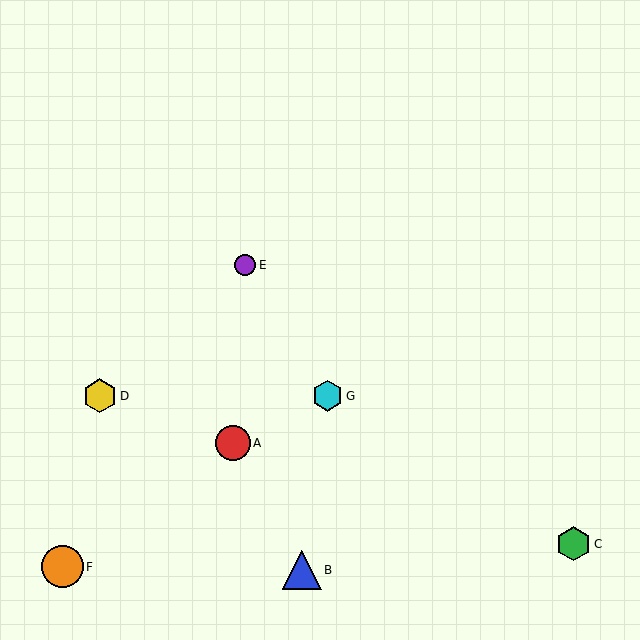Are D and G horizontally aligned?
Yes, both are at y≈396.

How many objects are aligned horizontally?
2 objects (D, G) are aligned horizontally.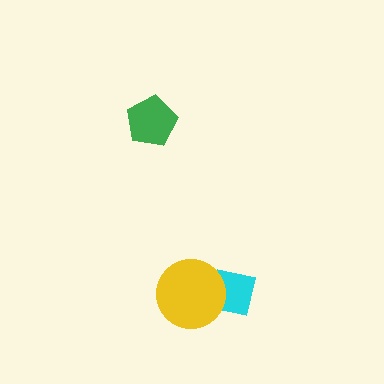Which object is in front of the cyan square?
The yellow circle is in front of the cyan square.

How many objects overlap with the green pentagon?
0 objects overlap with the green pentagon.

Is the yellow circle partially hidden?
No, no other shape covers it.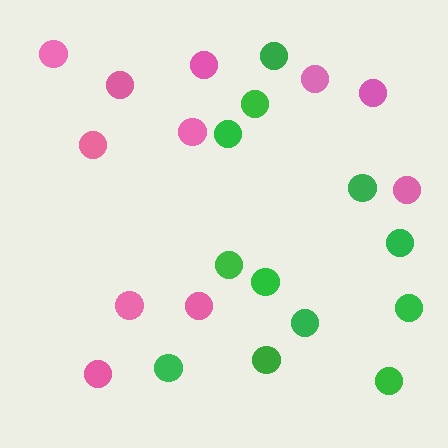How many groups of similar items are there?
There are 2 groups: one group of green circles (12) and one group of pink circles (11).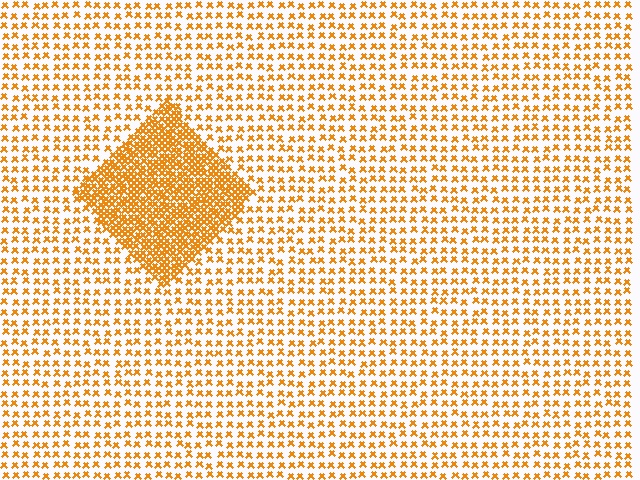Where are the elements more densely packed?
The elements are more densely packed inside the diamond boundary.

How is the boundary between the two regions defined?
The boundary is defined by a change in element density (approximately 2.8x ratio). All elements are the same color, size, and shape.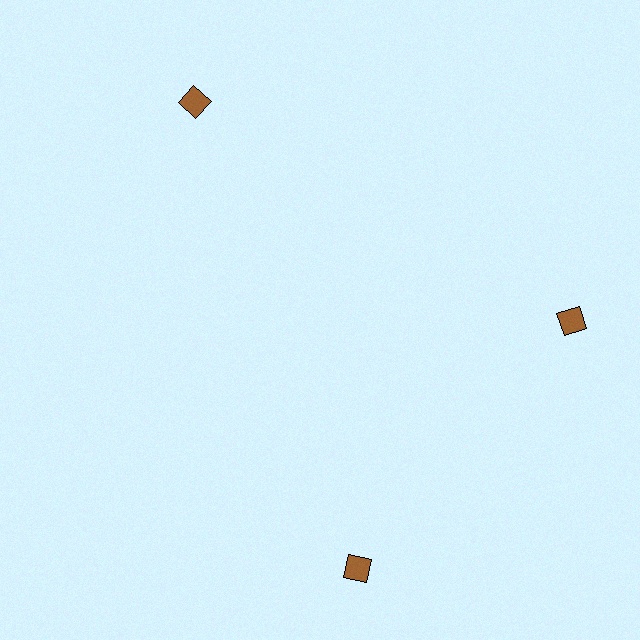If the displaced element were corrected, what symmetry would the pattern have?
It would have 3-fold rotational symmetry — the pattern would map onto itself every 120 degrees.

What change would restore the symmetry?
The symmetry would be restored by rotating it back into even spacing with its neighbors so that all 3 diamonds sit at equal angles and equal distance from the center.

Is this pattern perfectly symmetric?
No. The 3 brown diamonds are arranged in a ring, but one element near the 7 o'clock position is rotated out of alignment along the ring, breaking the 3-fold rotational symmetry.